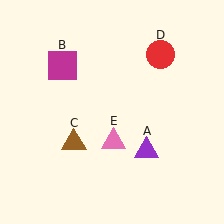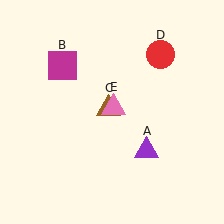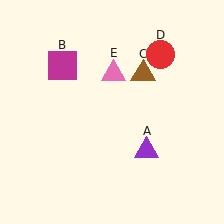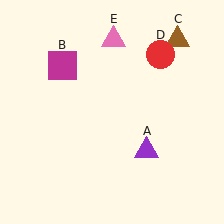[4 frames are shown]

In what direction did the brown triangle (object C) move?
The brown triangle (object C) moved up and to the right.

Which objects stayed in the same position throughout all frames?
Purple triangle (object A) and magenta square (object B) and red circle (object D) remained stationary.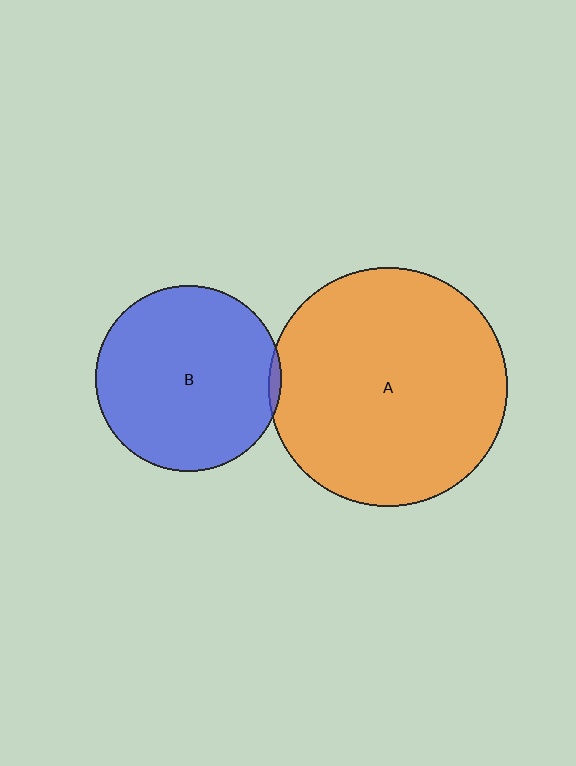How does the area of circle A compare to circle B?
Approximately 1.6 times.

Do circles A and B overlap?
Yes.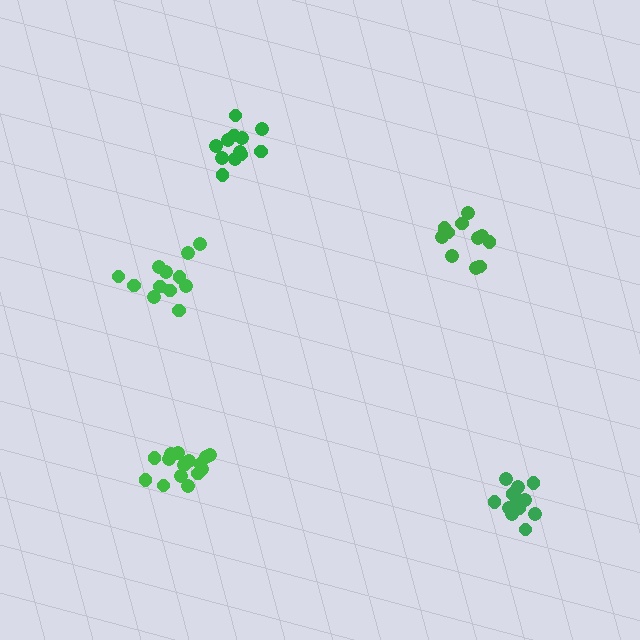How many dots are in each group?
Group 1: 12 dots, Group 2: 11 dots, Group 3: 15 dots, Group 4: 14 dots, Group 5: 12 dots (64 total).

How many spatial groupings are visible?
There are 5 spatial groupings.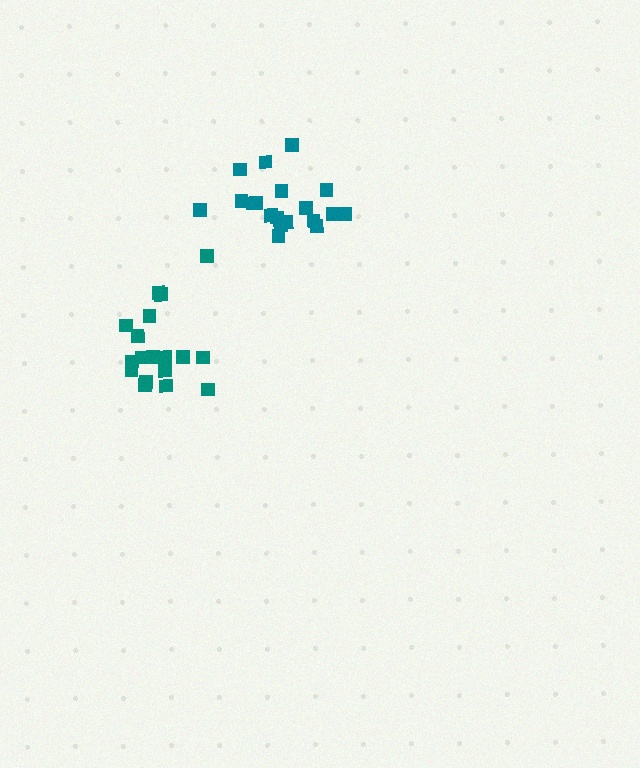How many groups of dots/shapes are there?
There are 2 groups.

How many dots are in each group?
Group 1: 19 dots, Group 2: 18 dots (37 total).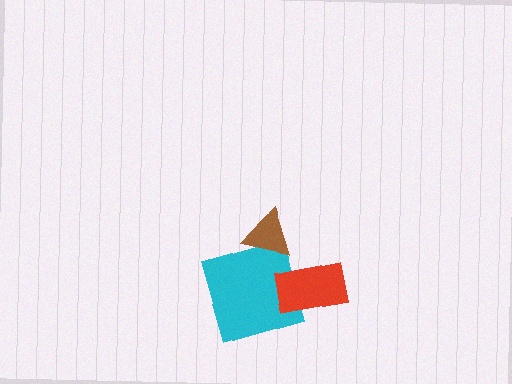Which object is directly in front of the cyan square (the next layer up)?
The red rectangle is directly in front of the cyan square.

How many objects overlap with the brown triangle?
1 object overlaps with the brown triangle.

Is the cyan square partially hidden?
Yes, it is partially covered by another shape.